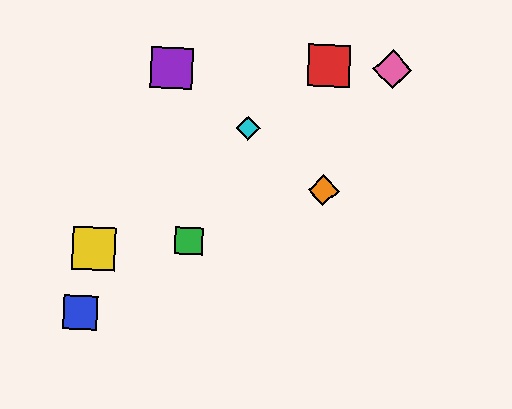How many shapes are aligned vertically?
2 shapes (the red square, the orange diamond) are aligned vertically.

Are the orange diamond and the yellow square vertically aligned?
No, the orange diamond is at x≈323 and the yellow square is at x≈94.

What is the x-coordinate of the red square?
The red square is at x≈329.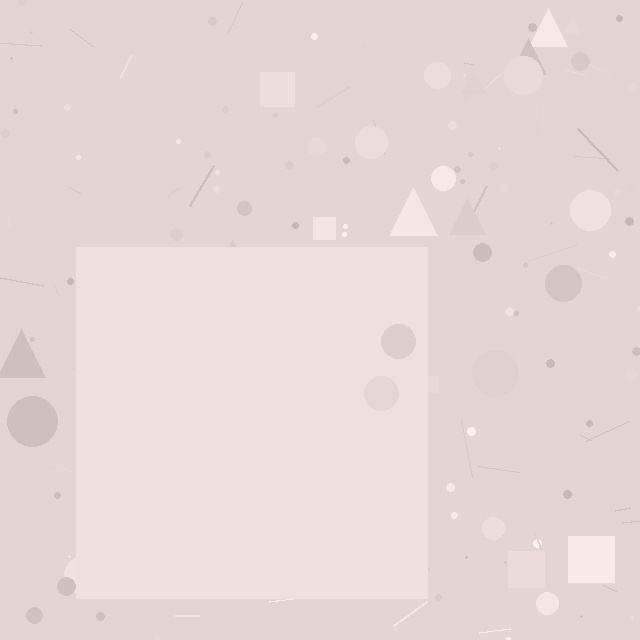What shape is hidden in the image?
A square is hidden in the image.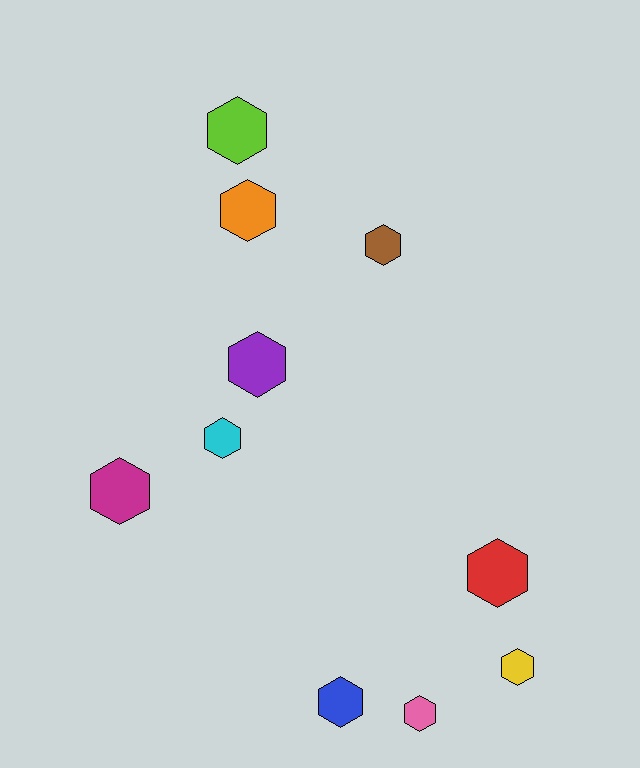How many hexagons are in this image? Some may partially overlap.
There are 10 hexagons.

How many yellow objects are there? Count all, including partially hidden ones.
There is 1 yellow object.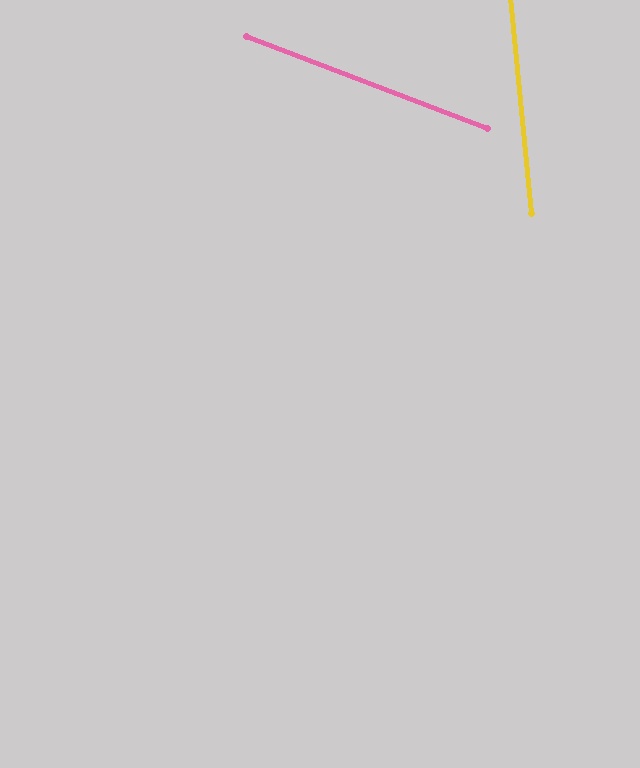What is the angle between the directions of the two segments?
Approximately 64 degrees.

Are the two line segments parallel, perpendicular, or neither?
Neither parallel nor perpendicular — they differ by about 64°.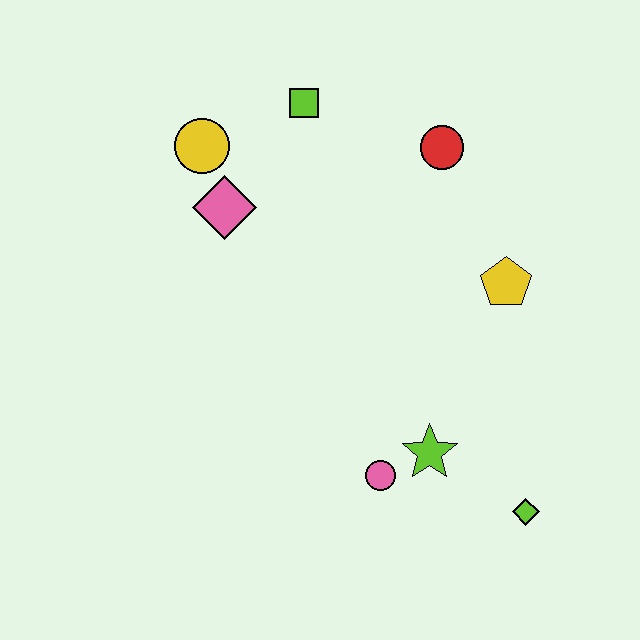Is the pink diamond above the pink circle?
Yes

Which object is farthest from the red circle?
The lime diamond is farthest from the red circle.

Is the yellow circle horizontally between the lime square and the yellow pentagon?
No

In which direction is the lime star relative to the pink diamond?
The lime star is below the pink diamond.